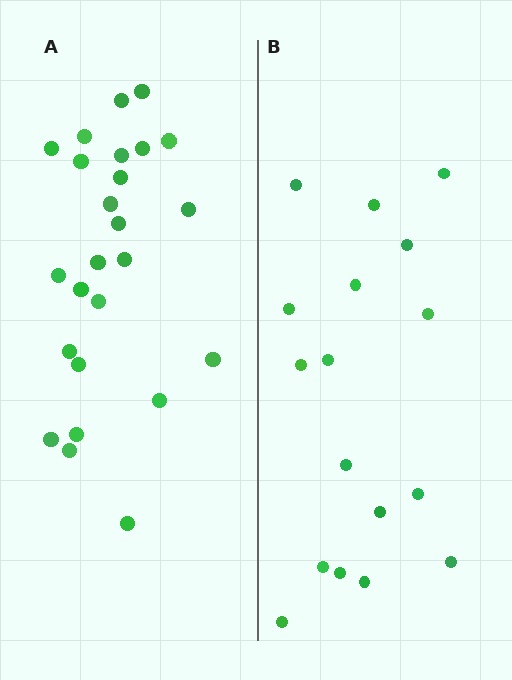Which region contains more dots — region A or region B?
Region A (the left region) has more dots.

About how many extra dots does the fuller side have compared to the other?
Region A has roughly 8 or so more dots than region B.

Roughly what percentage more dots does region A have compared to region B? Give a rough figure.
About 45% more.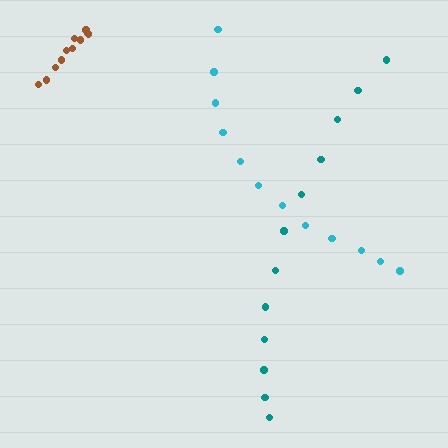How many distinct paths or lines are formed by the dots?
There are 3 distinct paths.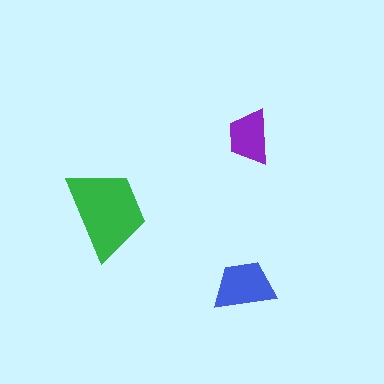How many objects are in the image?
There are 3 objects in the image.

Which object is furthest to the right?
The purple trapezoid is rightmost.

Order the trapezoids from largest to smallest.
the green one, the blue one, the purple one.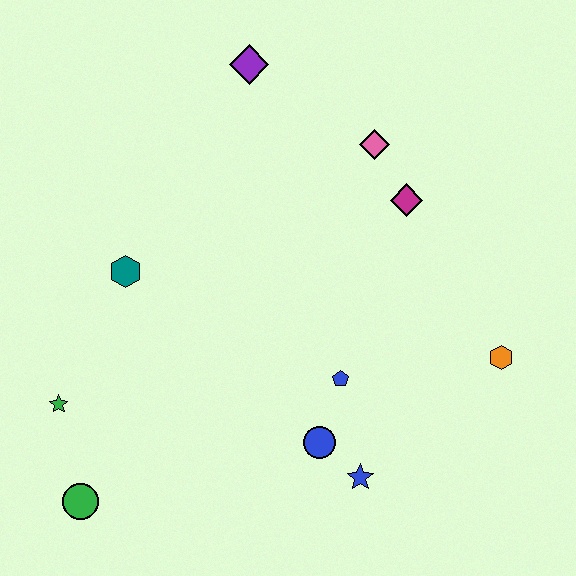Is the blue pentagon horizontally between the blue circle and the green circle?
No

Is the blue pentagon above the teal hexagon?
No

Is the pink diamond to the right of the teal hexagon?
Yes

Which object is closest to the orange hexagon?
The blue pentagon is closest to the orange hexagon.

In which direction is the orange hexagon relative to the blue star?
The orange hexagon is to the right of the blue star.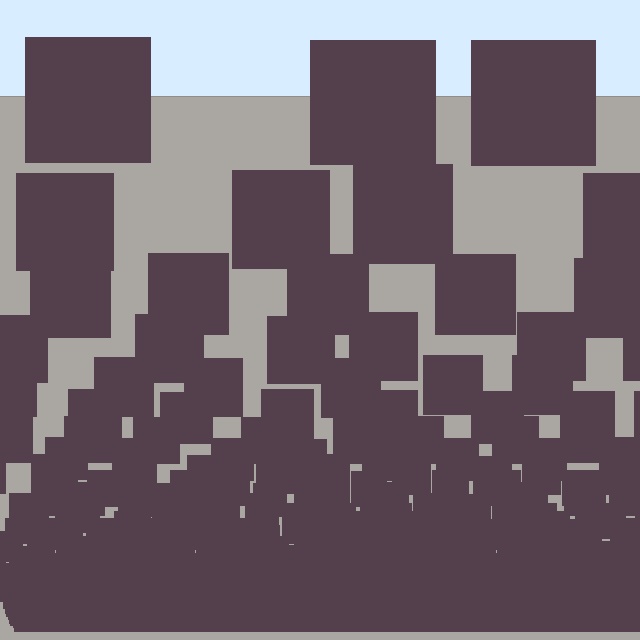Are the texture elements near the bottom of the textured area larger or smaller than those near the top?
Smaller. The gradient is inverted — elements near the bottom are smaller and denser.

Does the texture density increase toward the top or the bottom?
Density increases toward the bottom.